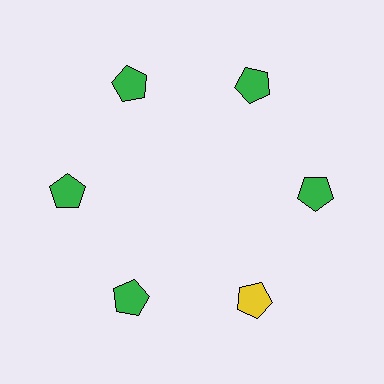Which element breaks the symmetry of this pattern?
The yellow pentagon at roughly the 5 o'clock position breaks the symmetry. All other shapes are green pentagons.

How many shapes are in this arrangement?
There are 6 shapes arranged in a ring pattern.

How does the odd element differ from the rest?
It has a different color: yellow instead of green.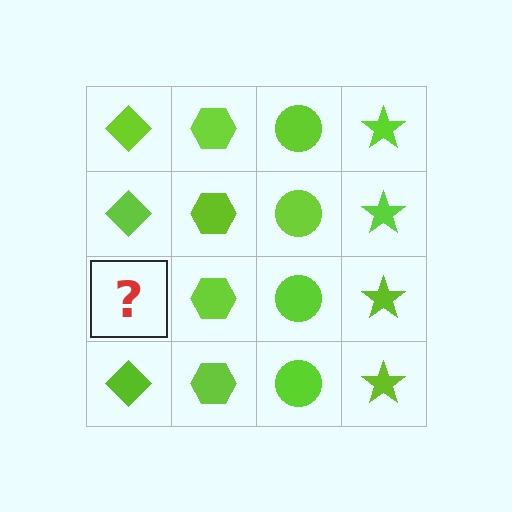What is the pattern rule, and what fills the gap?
The rule is that each column has a consistent shape. The gap should be filled with a lime diamond.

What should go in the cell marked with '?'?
The missing cell should contain a lime diamond.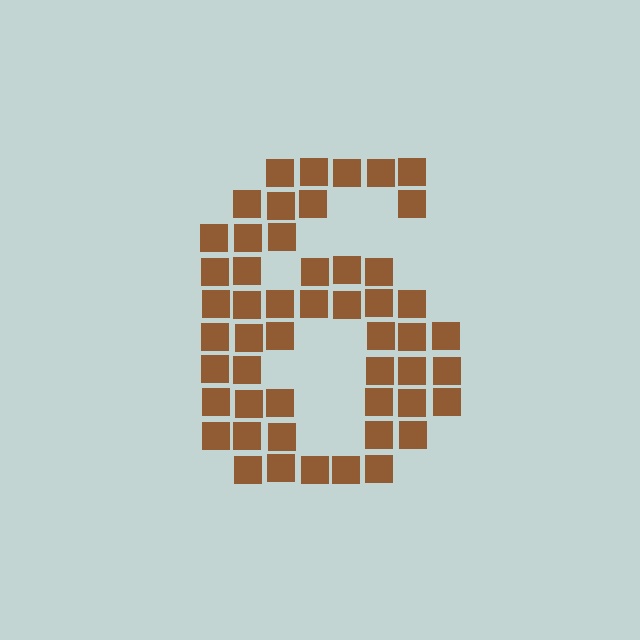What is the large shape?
The large shape is the digit 6.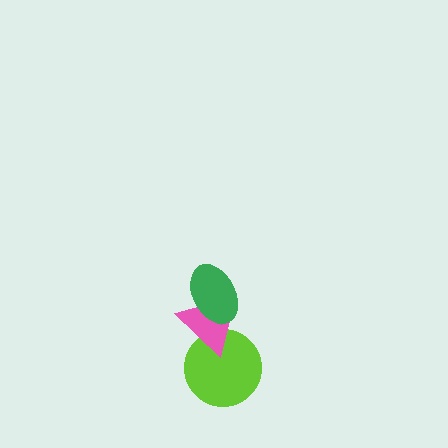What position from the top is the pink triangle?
The pink triangle is 2nd from the top.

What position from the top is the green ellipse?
The green ellipse is 1st from the top.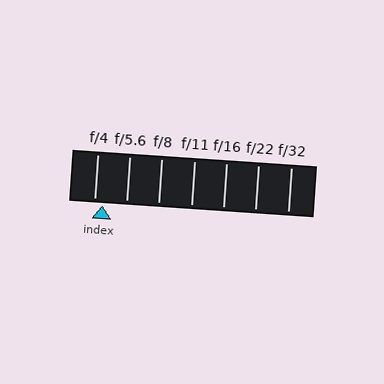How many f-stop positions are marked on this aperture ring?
There are 7 f-stop positions marked.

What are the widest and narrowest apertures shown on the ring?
The widest aperture shown is f/4 and the narrowest is f/32.